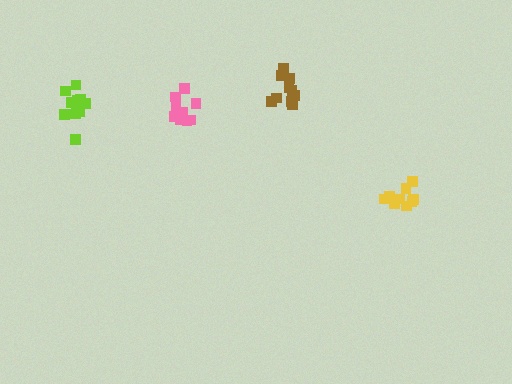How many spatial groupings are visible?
There are 4 spatial groupings.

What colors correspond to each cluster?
The clusters are colored: pink, yellow, lime, brown.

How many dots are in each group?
Group 1: 10 dots, Group 2: 9 dots, Group 3: 13 dots, Group 4: 12 dots (44 total).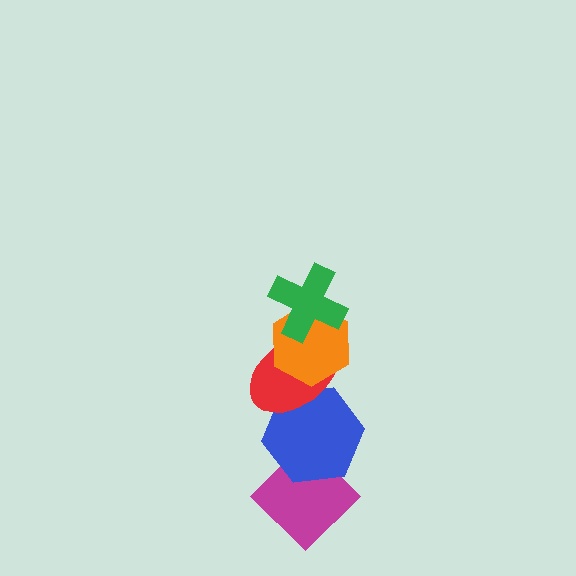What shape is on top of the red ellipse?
The orange hexagon is on top of the red ellipse.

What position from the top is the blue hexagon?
The blue hexagon is 4th from the top.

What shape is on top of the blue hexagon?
The red ellipse is on top of the blue hexagon.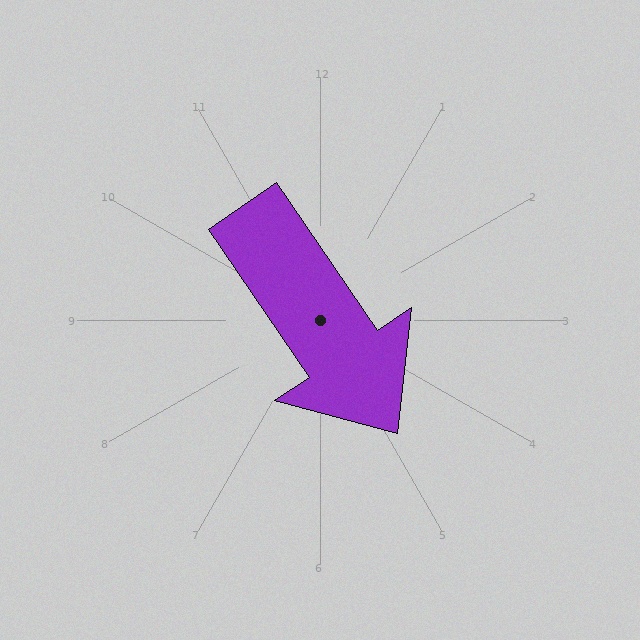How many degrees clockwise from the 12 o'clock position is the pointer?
Approximately 146 degrees.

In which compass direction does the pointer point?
Southeast.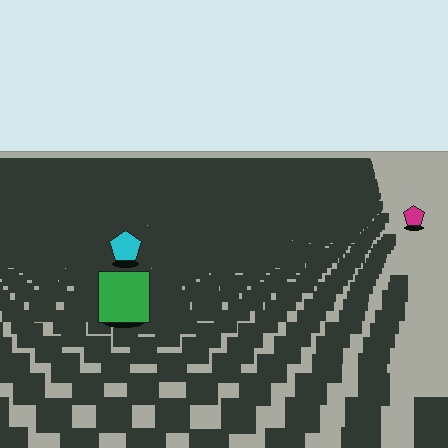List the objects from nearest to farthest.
From nearest to farthest: the green square, the cyan pentagon, the magenta pentagon.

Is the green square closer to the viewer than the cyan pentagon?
Yes. The green square is closer — you can tell from the texture gradient: the ground texture is coarser near it.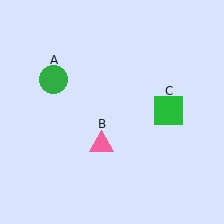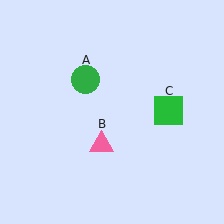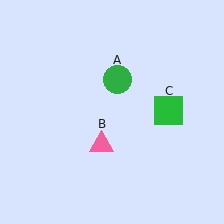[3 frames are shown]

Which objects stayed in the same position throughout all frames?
Pink triangle (object B) and green square (object C) remained stationary.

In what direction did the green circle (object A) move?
The green circle (object A) moved right.